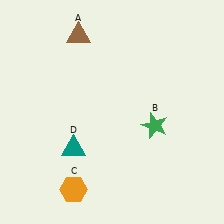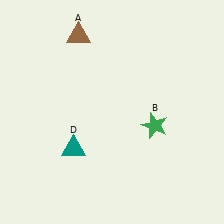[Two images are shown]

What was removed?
The orange hexagon (C) was removed in Image 2.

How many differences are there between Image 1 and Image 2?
There is 1 difference between the two images.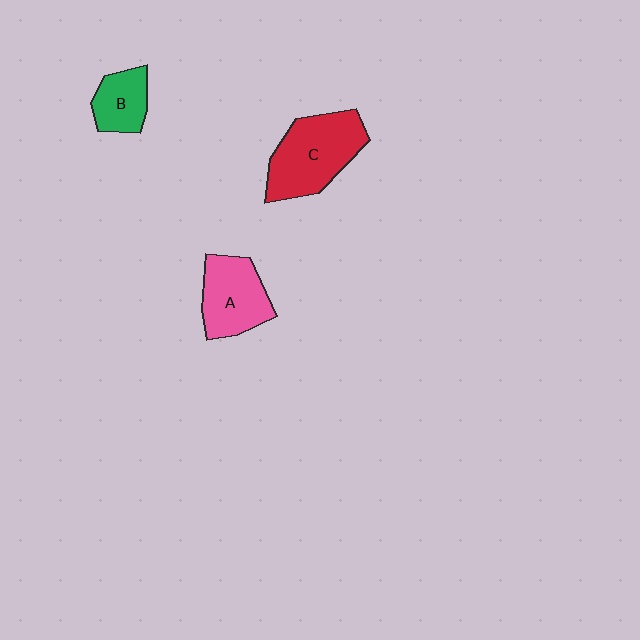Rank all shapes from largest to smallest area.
From largest to smallest: C (red), A (pink), B (green).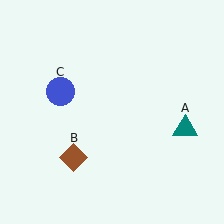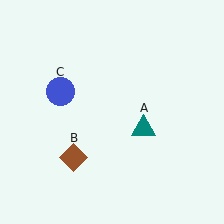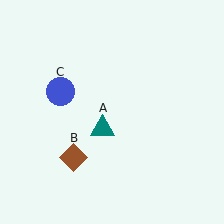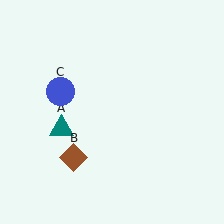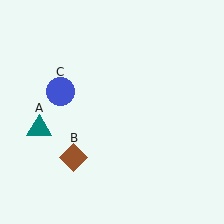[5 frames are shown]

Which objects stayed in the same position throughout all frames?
Brown diamond (object B) and blue circle (object C) remained stationary.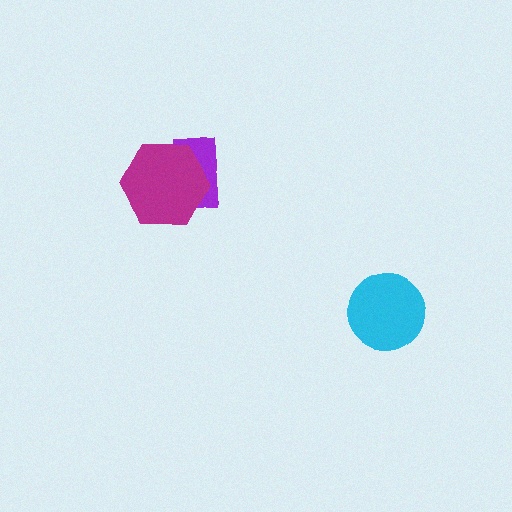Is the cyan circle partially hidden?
No, no other shape covers it.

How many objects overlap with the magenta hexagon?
1 object overlaps with the magenta hexagon.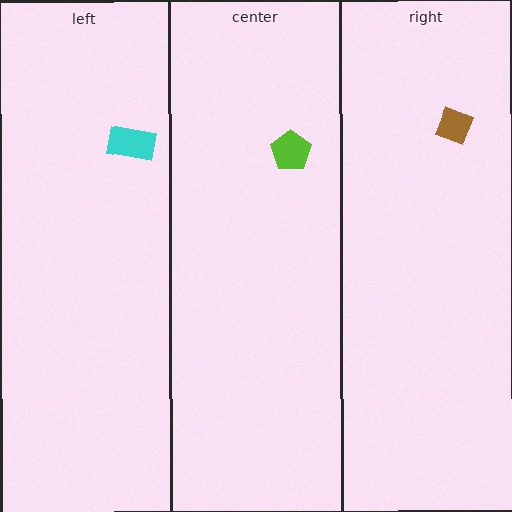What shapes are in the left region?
The cyan rectangle.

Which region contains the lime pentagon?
The center region.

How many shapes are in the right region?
1.